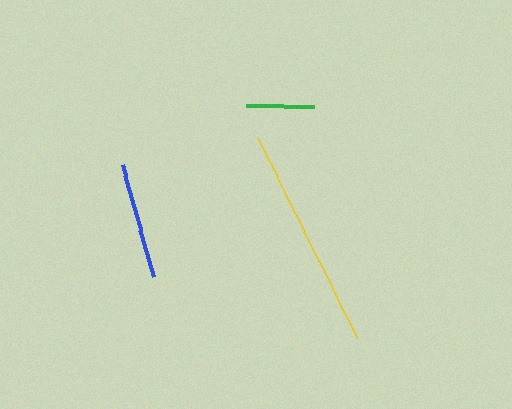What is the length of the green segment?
The green segment is approximately 68 pixels long.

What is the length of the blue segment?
The blue segment is approximately 117 pixels long.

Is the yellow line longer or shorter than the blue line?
The yellow line is longer than the blue line.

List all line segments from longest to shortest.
From longest to shortest: yellow, blue, green.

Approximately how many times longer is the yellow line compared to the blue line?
The yellow line is approximately 1.9 times the length of the blue line.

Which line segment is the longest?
The yellow line is the longest at approximately 223 pixels.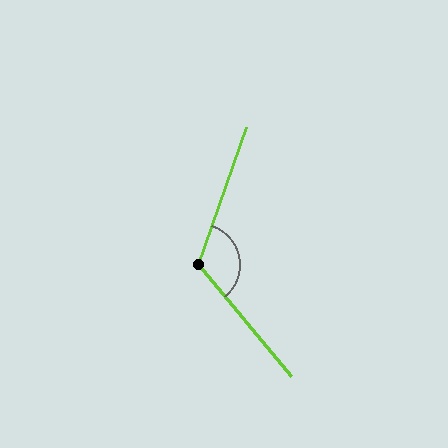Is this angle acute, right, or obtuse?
It is obtuse.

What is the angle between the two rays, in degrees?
Approximately 122 degrees.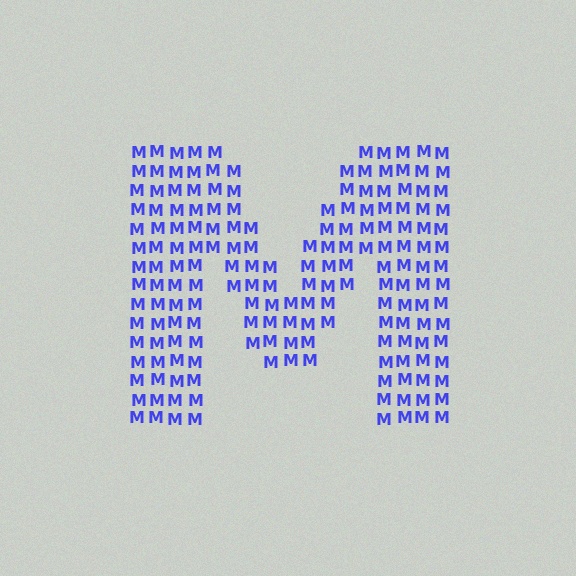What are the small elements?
The small elements are letter M's.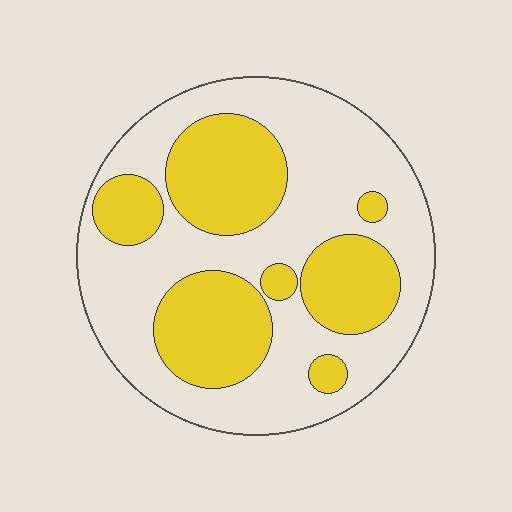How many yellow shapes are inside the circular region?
7.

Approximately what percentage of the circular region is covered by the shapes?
Approximately 40%.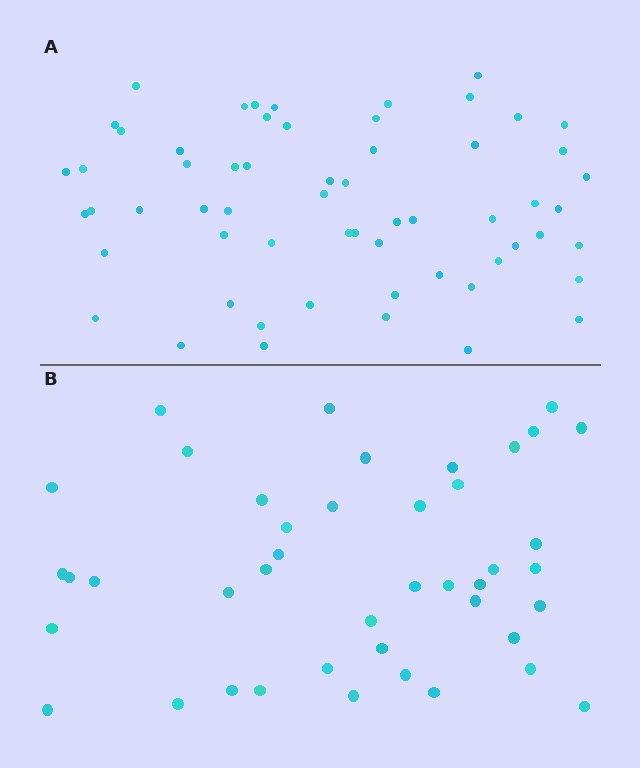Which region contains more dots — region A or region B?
Region A (the top region) has more dots.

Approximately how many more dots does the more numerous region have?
Region A has approximately 15 more dots than region B.